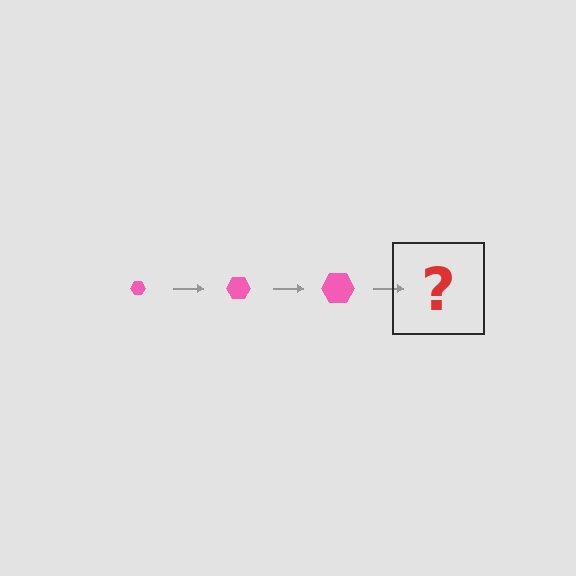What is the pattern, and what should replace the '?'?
The pattern is that the hexagon gets progressively larger each step. The '?' should be a pink hexagon, larger than the previous one.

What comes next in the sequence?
The next element should be a pink hexagon, larger than the previous one.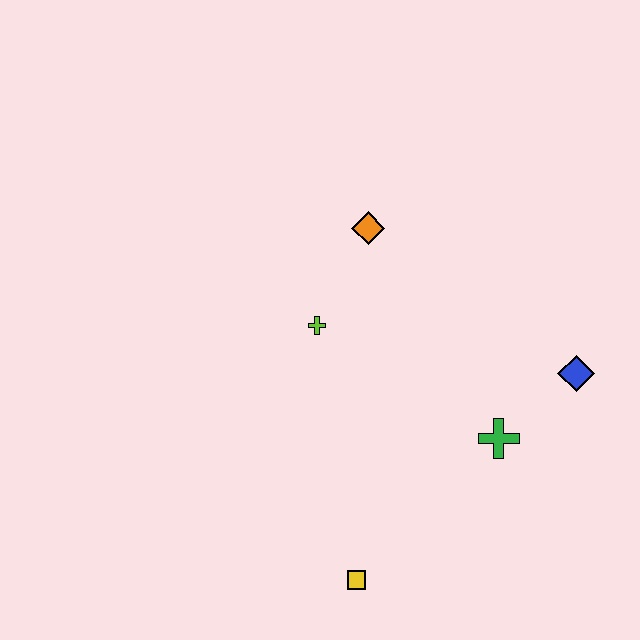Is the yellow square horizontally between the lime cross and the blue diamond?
Yes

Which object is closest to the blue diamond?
The green cross is closest to the blue diamond.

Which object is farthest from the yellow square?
The orange diamond is farthest from the yellow square.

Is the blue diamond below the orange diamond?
Yes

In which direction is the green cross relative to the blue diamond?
The green cross is to the left of the blue diamond.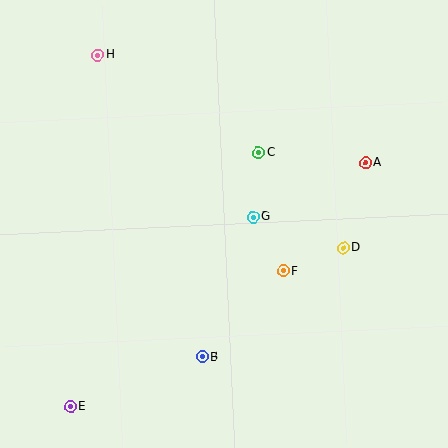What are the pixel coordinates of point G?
Point G is at (253, 217).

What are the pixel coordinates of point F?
Point F is at (283, 271).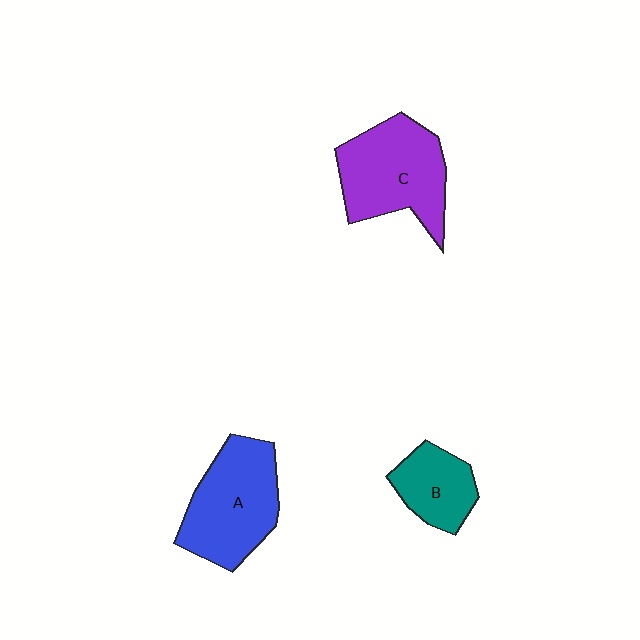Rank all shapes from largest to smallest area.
From largest to smallest: C (purple), A (blue), B (teal).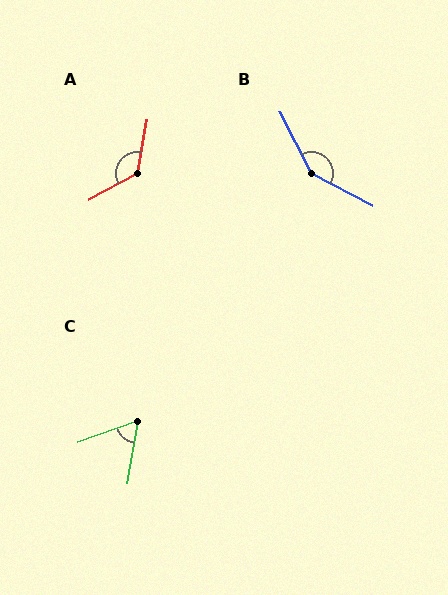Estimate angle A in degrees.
Approximately 129 degrees.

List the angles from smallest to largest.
C (61°), A (129°), B (143°).